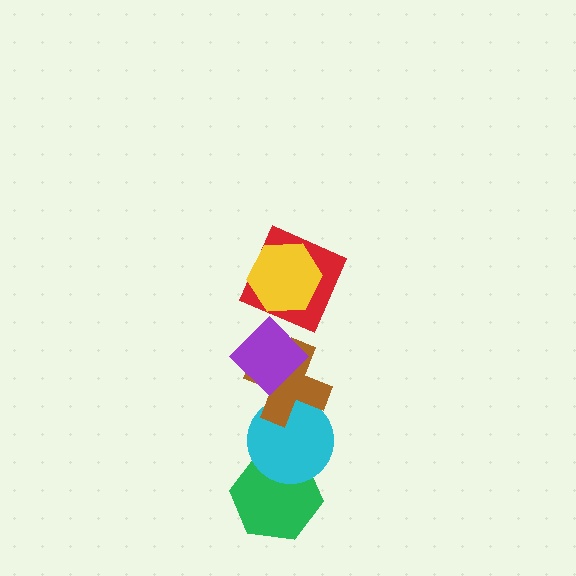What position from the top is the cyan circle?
The cyan circle is 5th from the top.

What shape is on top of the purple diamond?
The red square is on top of the purple diamond.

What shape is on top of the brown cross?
The purple diamond is on top of the brown cross.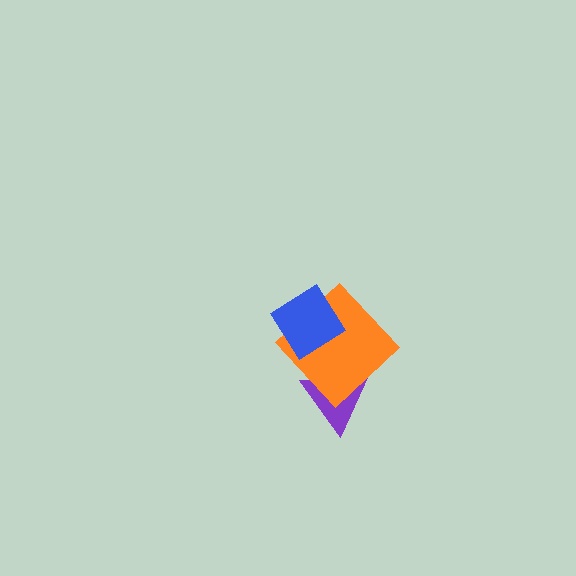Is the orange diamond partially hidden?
Yes, it is partially covered by another shape.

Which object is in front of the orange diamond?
The blue diamond is in front of the orange diamond.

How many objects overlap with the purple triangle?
1 object overlaps with the purple triangle.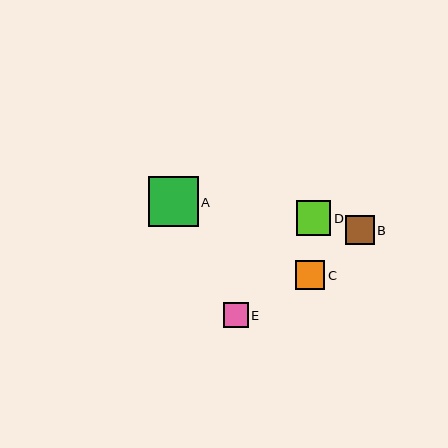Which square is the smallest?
Square E is the smallest with a size of approximately 25 pixels.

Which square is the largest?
Square A is the largest with a size of approximately 50 pixels.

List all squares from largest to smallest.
From largest to smallest: A, D, C, B, E.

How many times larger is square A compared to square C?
Square A is approximately 1.7 times the size of square C.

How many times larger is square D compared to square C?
Square D is approximately 1.2 times the size of square C.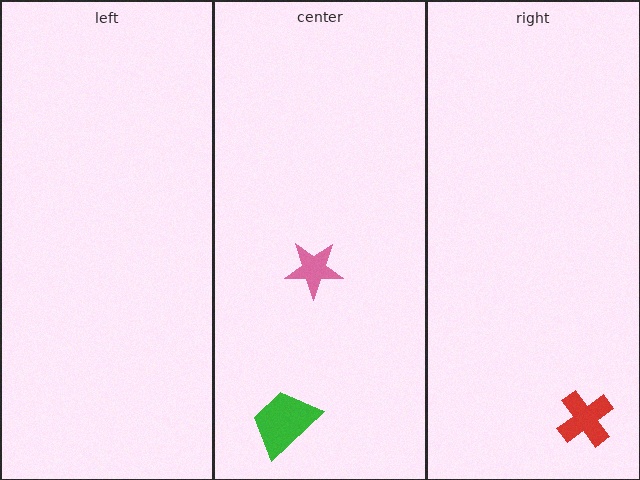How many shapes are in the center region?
2.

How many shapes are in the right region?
1.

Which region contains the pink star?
The center region.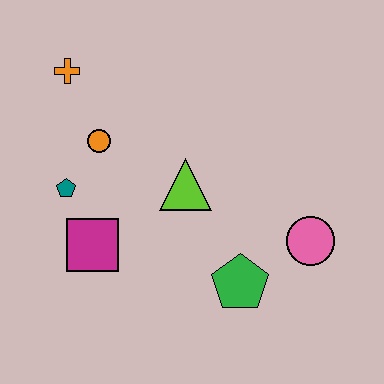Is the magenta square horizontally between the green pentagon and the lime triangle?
No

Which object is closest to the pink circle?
The green pentagon is closest to the pink circle.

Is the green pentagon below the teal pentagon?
Yes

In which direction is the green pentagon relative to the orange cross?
The green pentagon is below the orange cross.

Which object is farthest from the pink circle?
The orange cross is farthest from the pink circle.